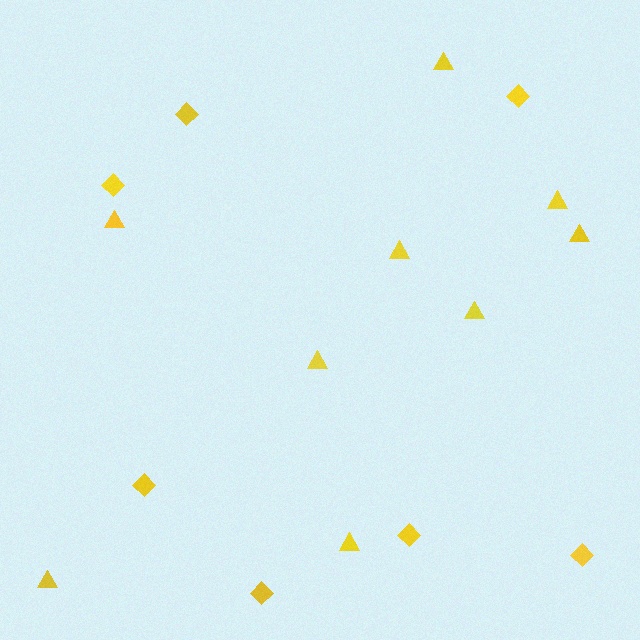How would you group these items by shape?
There are 2 groups: one group of triangles (9) and one group of diamonds (7).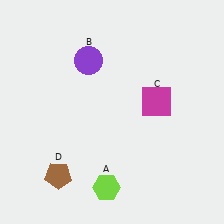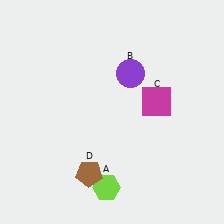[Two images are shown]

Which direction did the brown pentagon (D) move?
The brown pentagon (D) moved right.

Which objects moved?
The objects that moved are: the purple circle (B), the brown pentagon (D).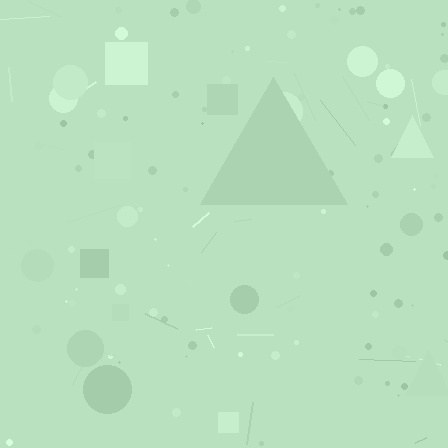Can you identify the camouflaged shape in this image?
The camouflaged shape is a triangle.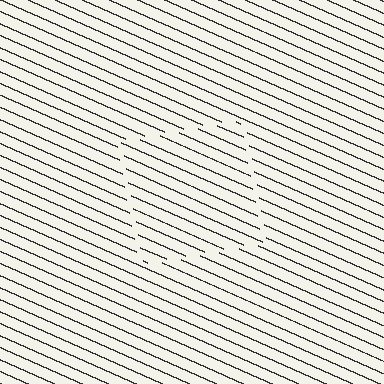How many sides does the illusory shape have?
4 sides — the line-ends trace a square.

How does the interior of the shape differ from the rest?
The interior of the shape contains the same grating, shifted by half a period — the contour is defined by the phase discontinuity where line-ends from the inner and outer gratings abut.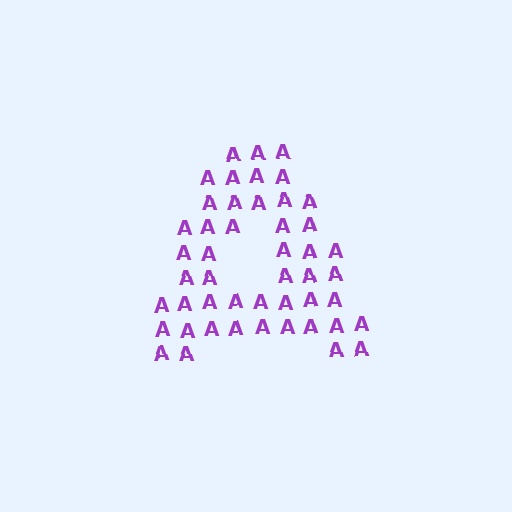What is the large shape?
The large shape is the letter A.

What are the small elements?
The small elements are letter A's.